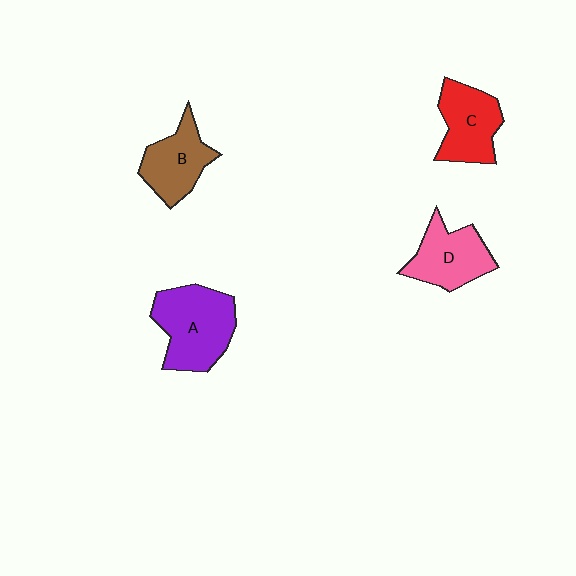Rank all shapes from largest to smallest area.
From largest to smallest: A (purple), C (red), D (pink), B (brown).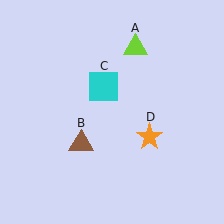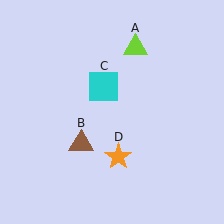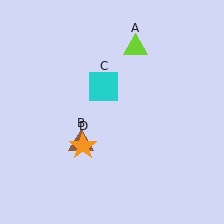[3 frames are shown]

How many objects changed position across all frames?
1 object changed position: orange star (object D).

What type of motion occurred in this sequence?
The orange star (object D) rotated clockwise around the center of the scene.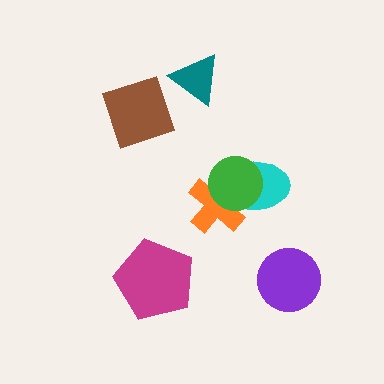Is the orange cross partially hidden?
Yes, it is partially covered by another shape.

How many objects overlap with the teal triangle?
0 objects overlap with the teal triangle.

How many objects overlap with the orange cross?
2 objects overlap with the orange cross.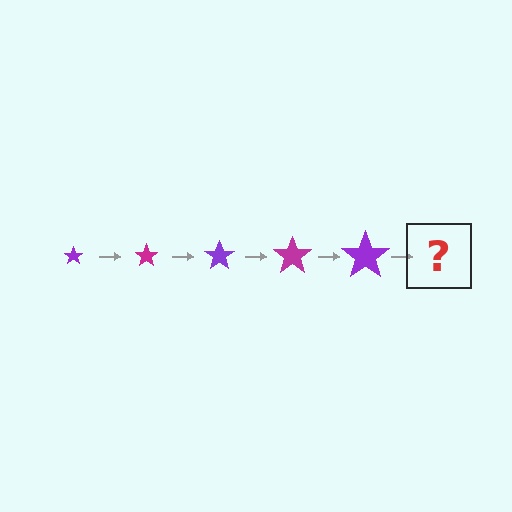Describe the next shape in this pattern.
It should be a magenta star, larger than the previous one.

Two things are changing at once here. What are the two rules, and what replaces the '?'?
The two rules are that the star grows larger each step and the color cycles through purple and magenta. The '?' should be a magenta star, larger than the previous one.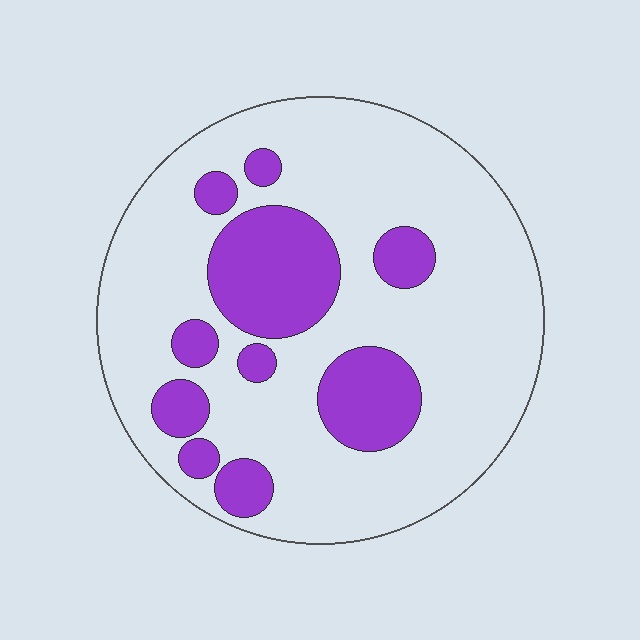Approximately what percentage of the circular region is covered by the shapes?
Approximately 25%.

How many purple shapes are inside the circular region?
10.